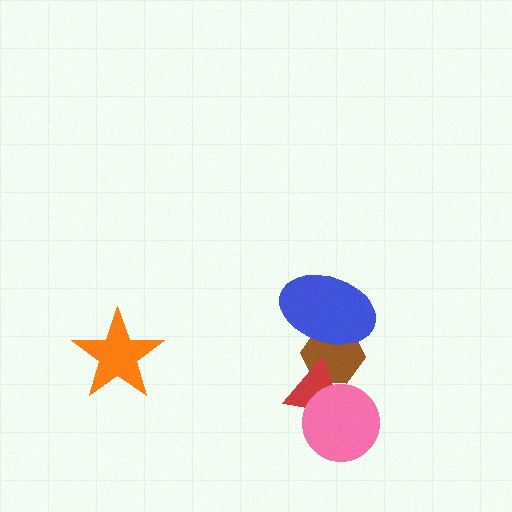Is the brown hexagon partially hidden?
Yes, it is partially covered by another shape.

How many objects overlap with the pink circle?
1 object overlaps with the pink circle.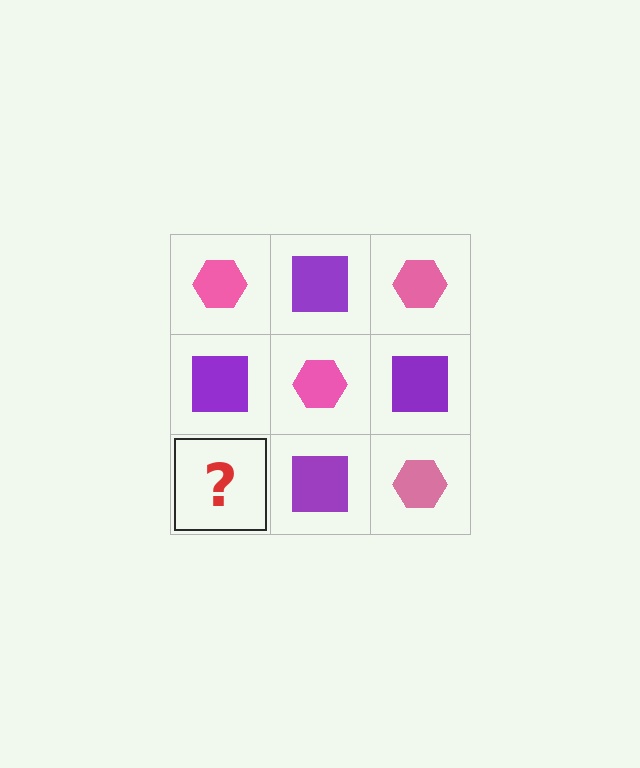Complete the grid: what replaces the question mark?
The question mark should be replaced with a pink hexagon.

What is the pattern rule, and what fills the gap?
The rule is that it alternates pink hexagon and purple square in a checkerboard pattern. The gap should be filled with a pink hexagon.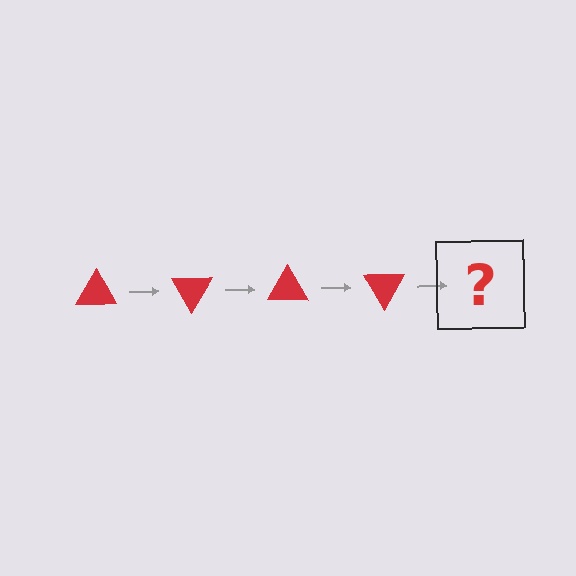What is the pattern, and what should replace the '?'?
The pattern is that the triangle rotates 60 degrees each step. The '?' should be a red triangle rotated 240 degrees.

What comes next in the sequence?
The next element should be a red triangle rotated 240 degrees.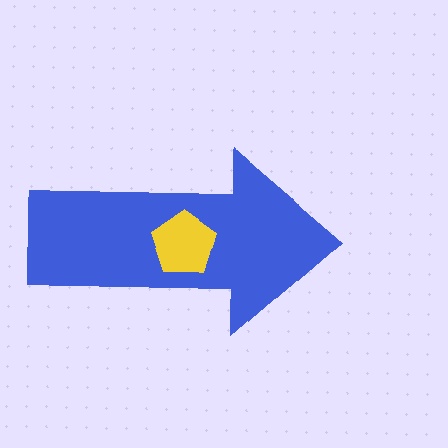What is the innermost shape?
The yellow pentagon.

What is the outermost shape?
The blue arrow.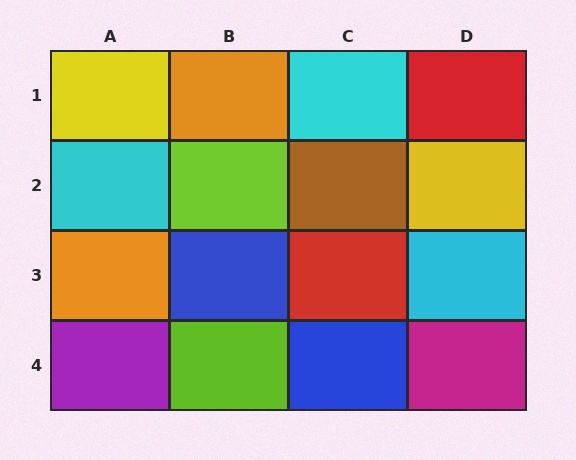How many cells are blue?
2 cells are blue.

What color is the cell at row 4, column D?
Magenta.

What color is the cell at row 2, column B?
Lime.